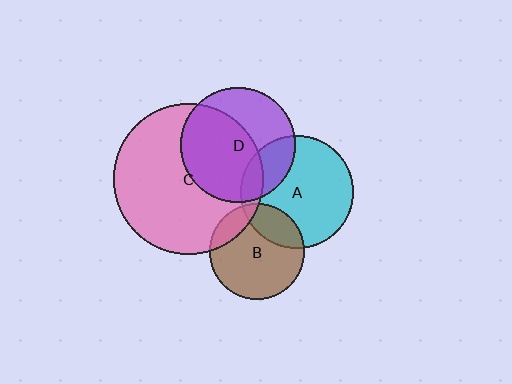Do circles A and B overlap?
Yes.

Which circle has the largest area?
Circle C (pink).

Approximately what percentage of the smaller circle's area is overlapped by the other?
Approximately 25%.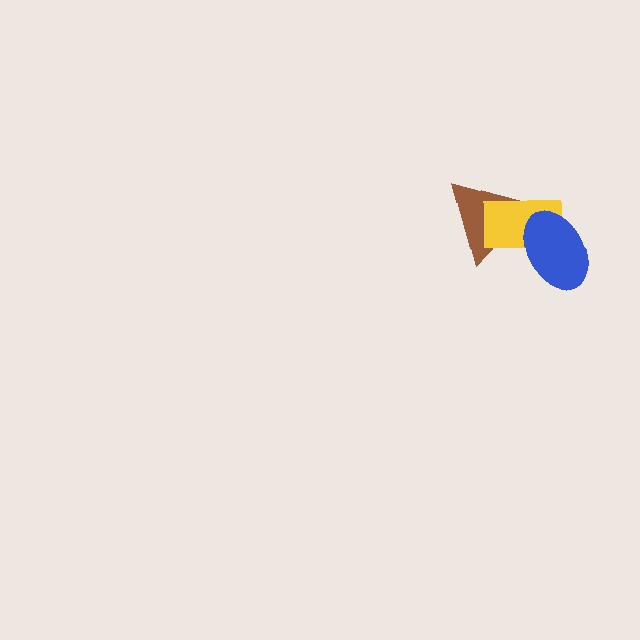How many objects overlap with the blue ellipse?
2 objects overlap with the blue ellipse.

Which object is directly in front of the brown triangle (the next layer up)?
The yellow rectangle is directly in front of the brown triangle.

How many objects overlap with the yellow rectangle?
2 objects overlap with the yellow rectangle.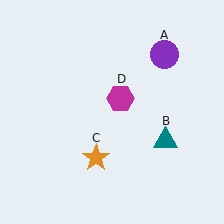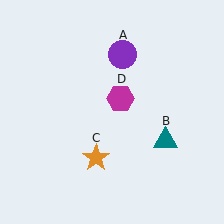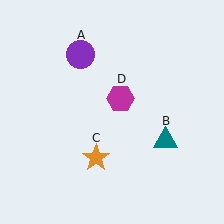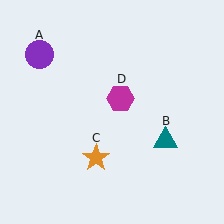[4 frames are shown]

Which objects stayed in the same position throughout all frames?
Teal triangle (object B) and orange star (object C) and magenta hexagon (object D) remained stationary.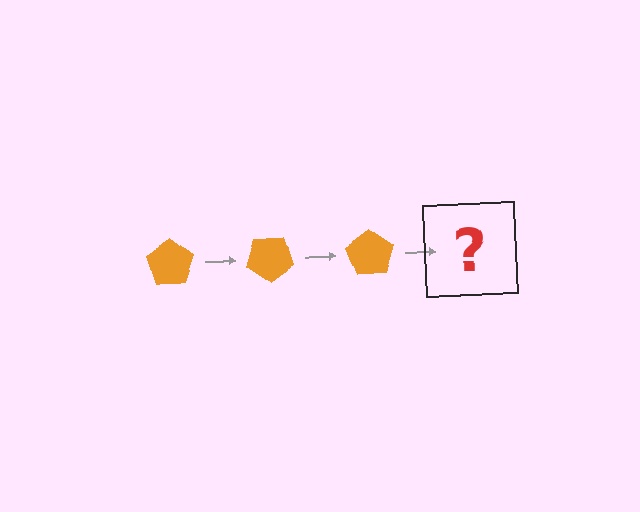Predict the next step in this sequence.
The next step is an orange pentagon rotated 105 degrees.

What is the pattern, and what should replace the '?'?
The pattern is that the pentagon rotates 35 degrees each step. The '?' should be an orange pentagon rotated 105 degrees.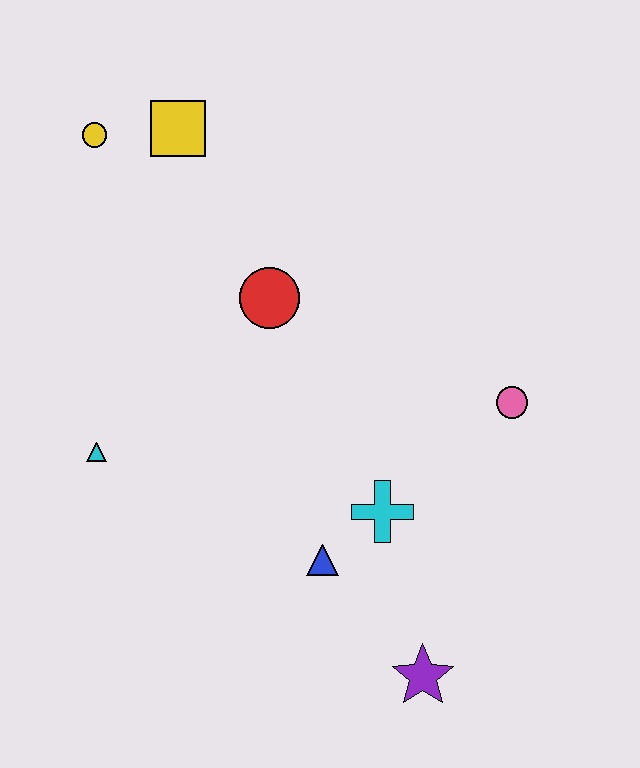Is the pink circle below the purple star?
No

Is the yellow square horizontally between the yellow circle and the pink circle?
Yes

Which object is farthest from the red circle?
The purple star is farthest from the red circle.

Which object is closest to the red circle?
The yellow square is closest to the red circle.